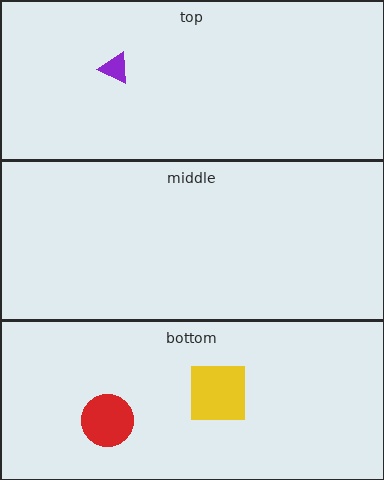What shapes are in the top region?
The purple triangle.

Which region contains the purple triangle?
The top region.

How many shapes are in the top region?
1.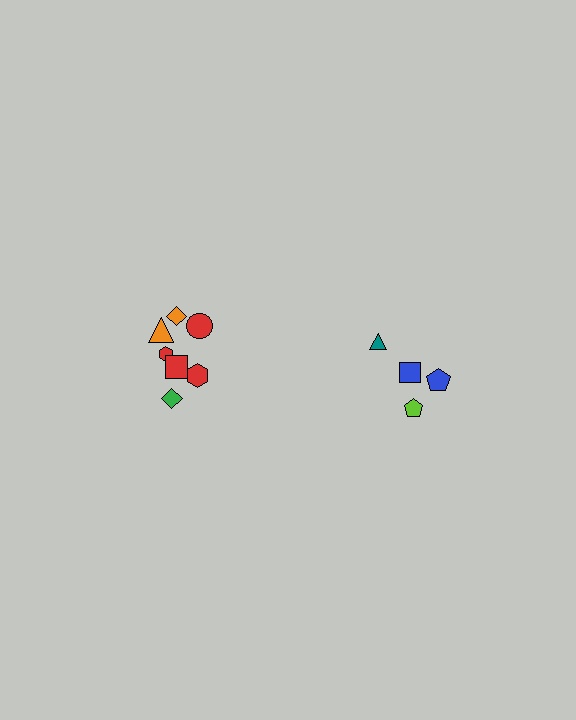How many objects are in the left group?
There are 7 objects.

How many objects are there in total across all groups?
There are 11 objects.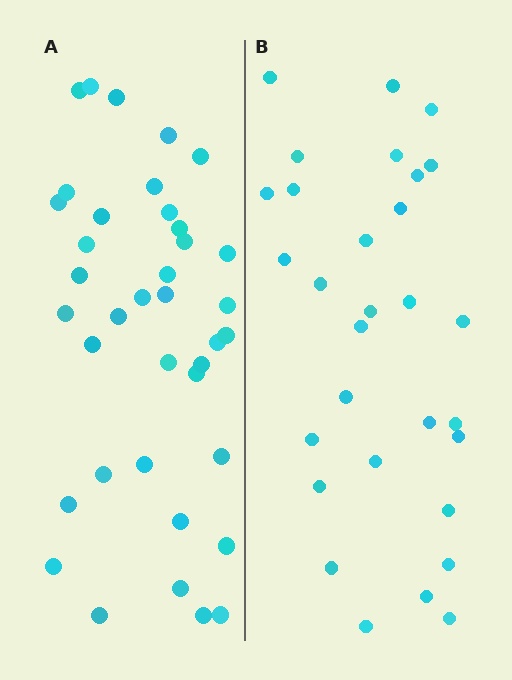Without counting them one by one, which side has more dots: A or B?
Region A (the left region) has more dots.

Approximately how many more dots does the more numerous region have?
Region A has roughly 8 or so more dots than region B.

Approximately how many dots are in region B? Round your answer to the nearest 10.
About 30 dots.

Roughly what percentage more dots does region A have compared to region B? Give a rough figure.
About 25% more.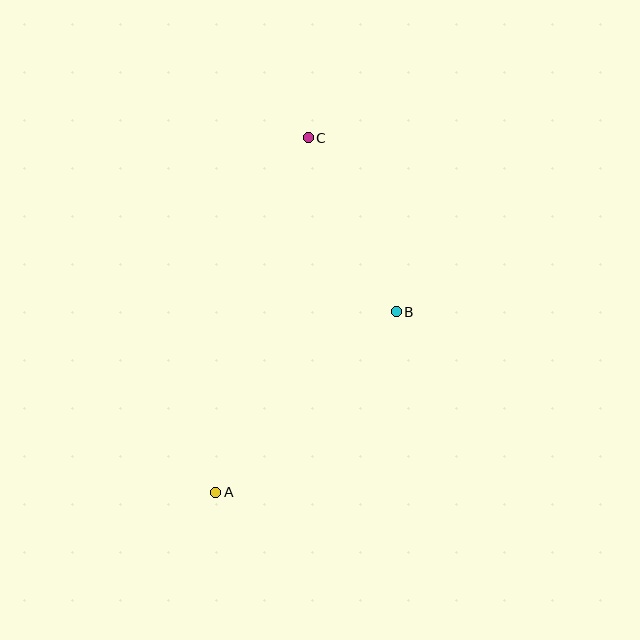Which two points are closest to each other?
Points B and C are closest to each other.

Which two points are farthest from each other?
Points A and C are farthest from each other.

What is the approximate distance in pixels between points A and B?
The distance between A and B is approximately 255 pixels.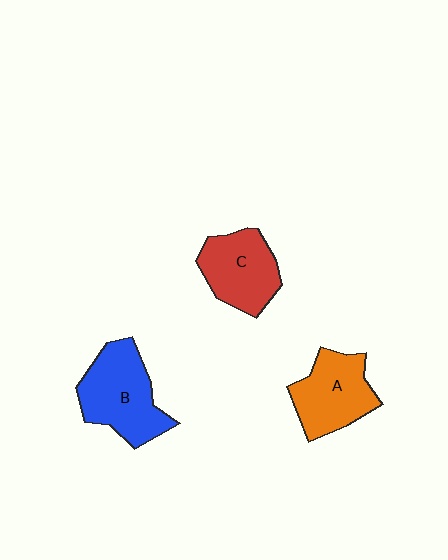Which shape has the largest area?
Shape B (blue).